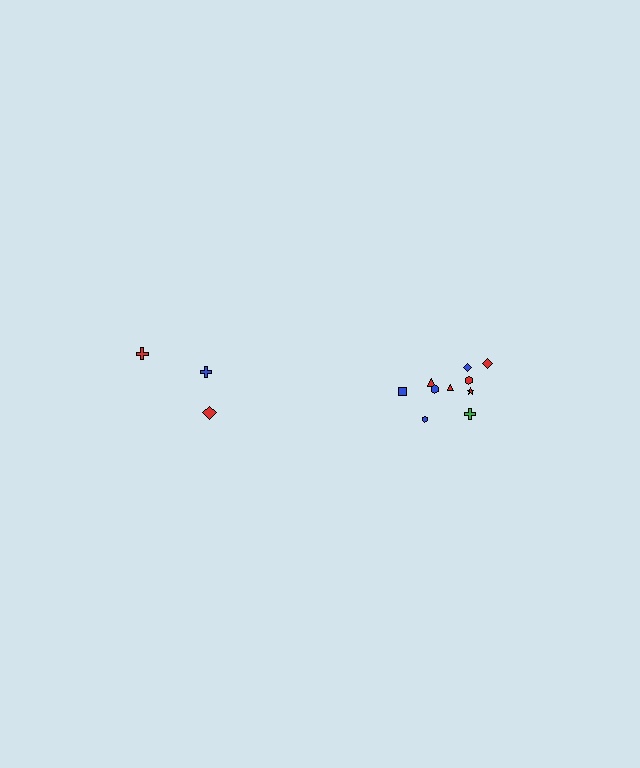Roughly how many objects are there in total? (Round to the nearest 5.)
Roughly 15 objects in total.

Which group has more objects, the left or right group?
The right group.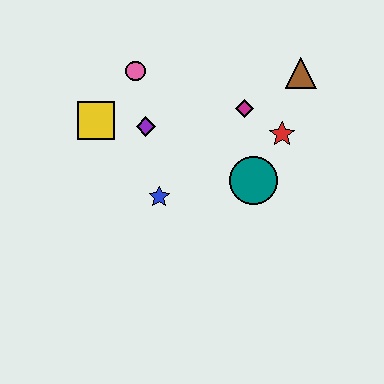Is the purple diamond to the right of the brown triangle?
No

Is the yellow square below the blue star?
No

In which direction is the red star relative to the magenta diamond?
The red star is to the right of the magenta diamond.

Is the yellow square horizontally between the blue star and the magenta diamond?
No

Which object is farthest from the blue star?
The brown triangle is farthest from the blue star.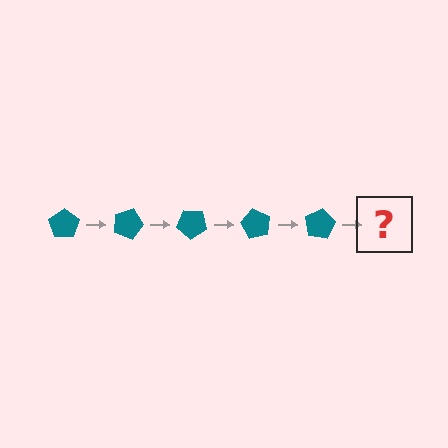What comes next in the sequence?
The next element should be a teal pentagon rotated 100 degrees.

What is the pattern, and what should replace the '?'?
The pattern is that the pentagon rotates 20 degrees each step. The '?' should be a teal pentagon rotated 100 degrees.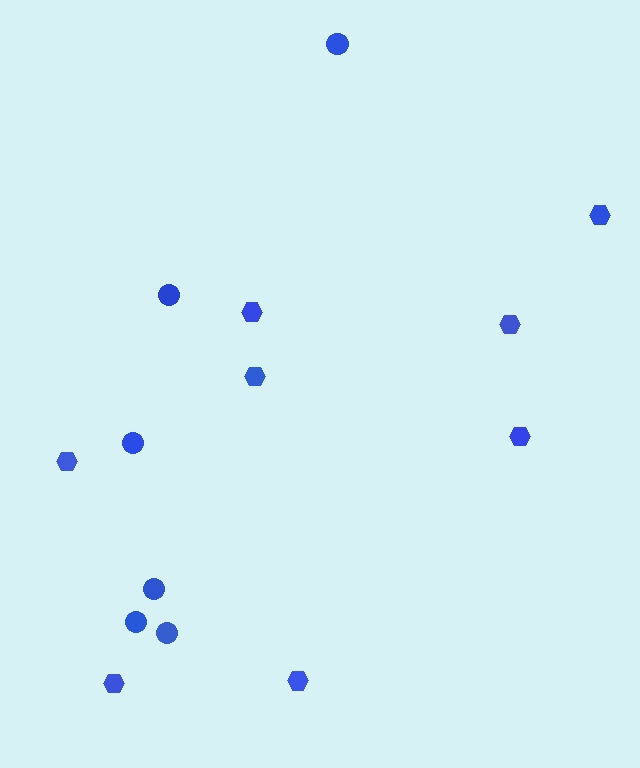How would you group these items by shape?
There are 2 groups: one group of circles (6) and one group of hexagons (8).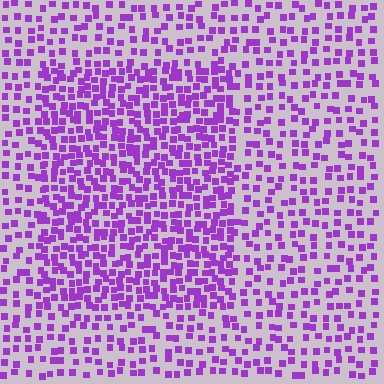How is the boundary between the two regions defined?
The boundary is defined by a change in element density (approximately 1.9x ratio). All elements are the same color, size, and shape.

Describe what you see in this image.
The image contains small purple elements arranged at two different densities. A rectangle-shaped region is visible where the elements are more densely packed than the surrounding area.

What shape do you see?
I see a rectangle.